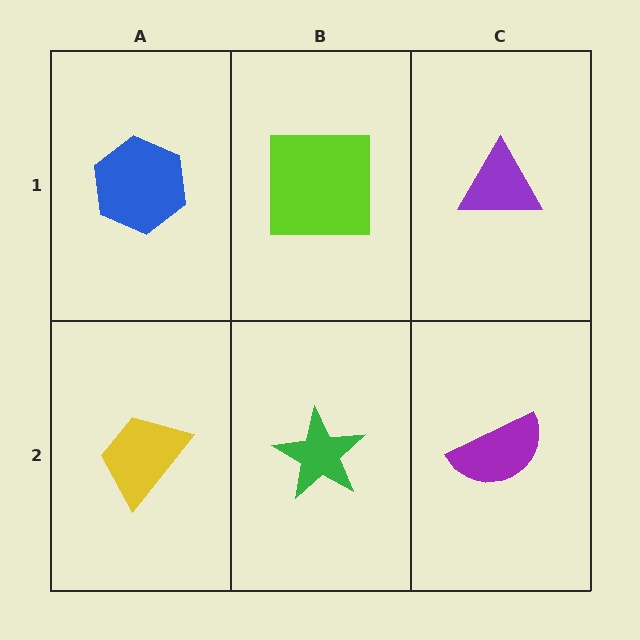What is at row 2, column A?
A yellow trapezoid.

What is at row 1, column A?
A blue hexagon.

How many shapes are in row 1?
3 shapes.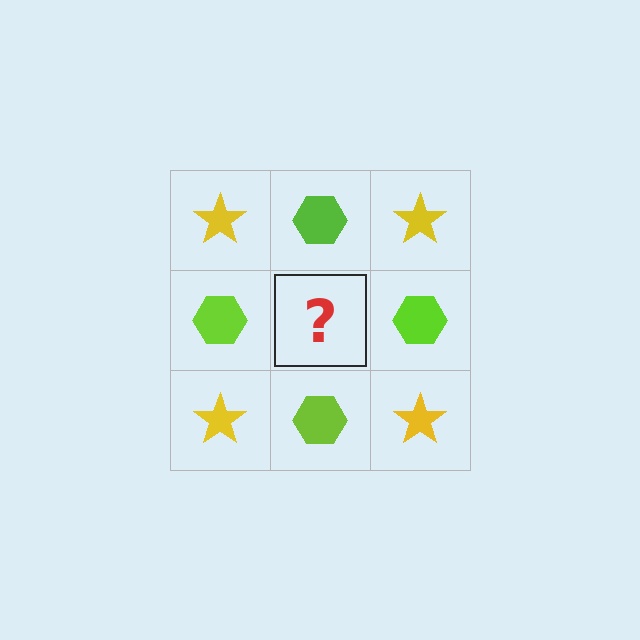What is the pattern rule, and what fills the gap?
The rule is that it alternates yellow star and lime hexagon in a checkerboard pattern. The gap should be filled with a yellow star.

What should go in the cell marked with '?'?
The missing cell should contain a yellow star.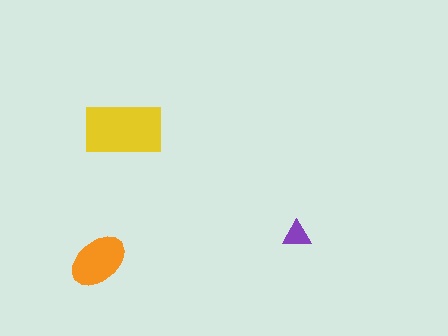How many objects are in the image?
There are 3 objects in the image.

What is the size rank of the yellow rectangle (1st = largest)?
1st.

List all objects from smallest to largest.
The purple triangle, the orange ellipse, the yellow rectangle.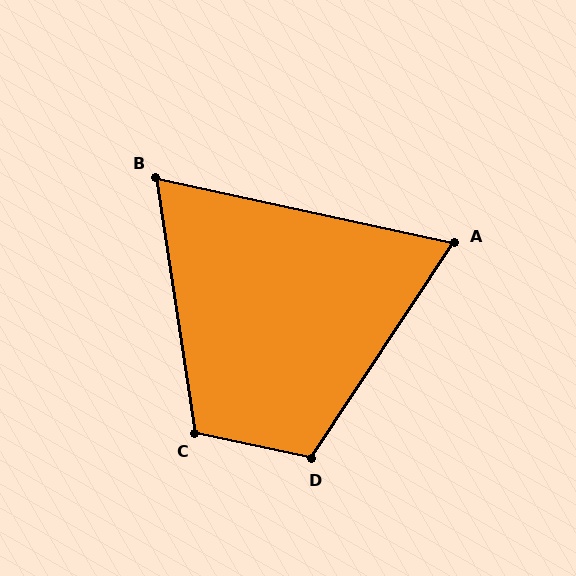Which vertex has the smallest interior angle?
A, at approximately 69 degrees.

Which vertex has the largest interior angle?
C, at approximately 111 degrees.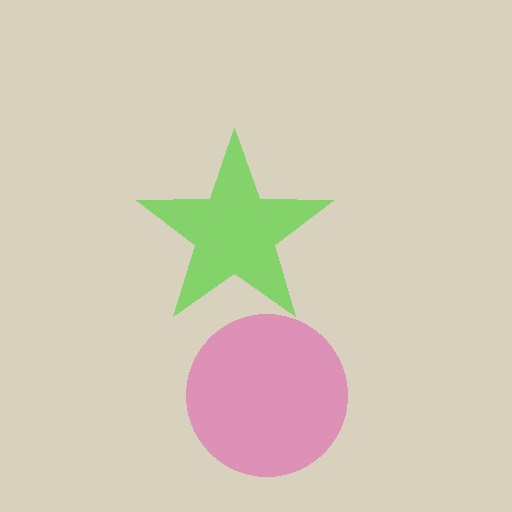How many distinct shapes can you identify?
There are 2 distinct shapes: a lime star, a pink circle.